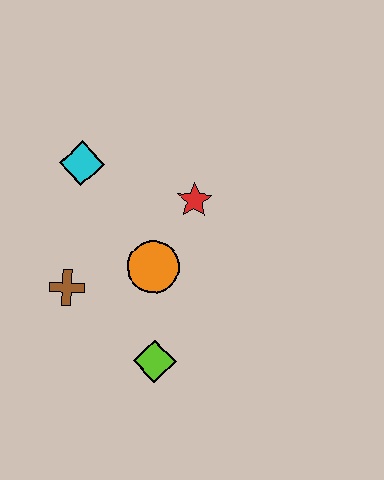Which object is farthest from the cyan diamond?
The lime diamond is farthest from the cyan diamond.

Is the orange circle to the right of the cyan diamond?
Yes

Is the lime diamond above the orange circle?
No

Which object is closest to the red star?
The orange circle is closest to the red star.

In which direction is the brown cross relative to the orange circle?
The brown cross is to the left of the orange circle.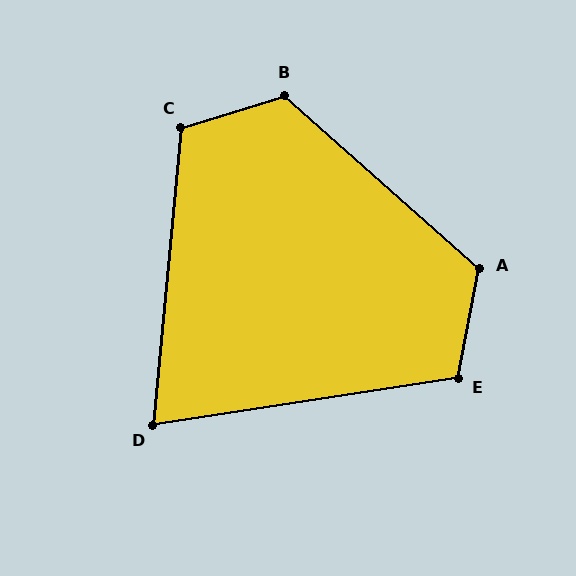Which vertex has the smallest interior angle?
D, at approximately 76 degrees.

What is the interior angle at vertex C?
Approximately 113 degrees (obtuse).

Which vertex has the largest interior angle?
B, at approximately 121 degrees.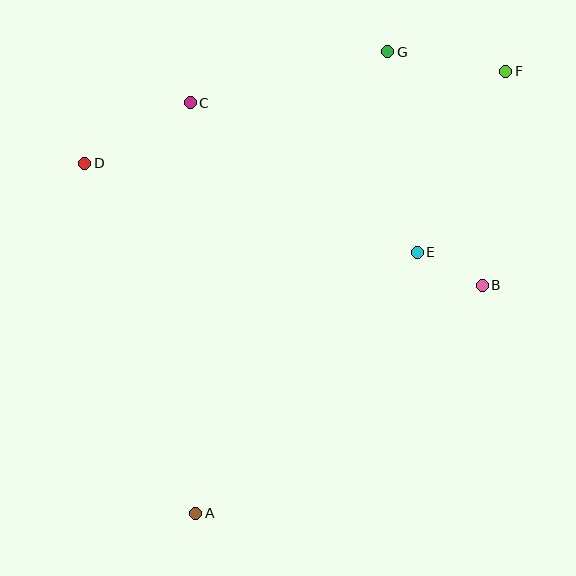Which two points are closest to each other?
Points B and E are closest to each other.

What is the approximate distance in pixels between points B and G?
The distance between B and G is approximately 252 pixels.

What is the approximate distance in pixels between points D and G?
The distance between D and G is approximately 323 pixels.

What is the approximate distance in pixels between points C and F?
The distance between C and F is approximately 317 pixels.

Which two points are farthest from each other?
Points A and F are farthest from each other.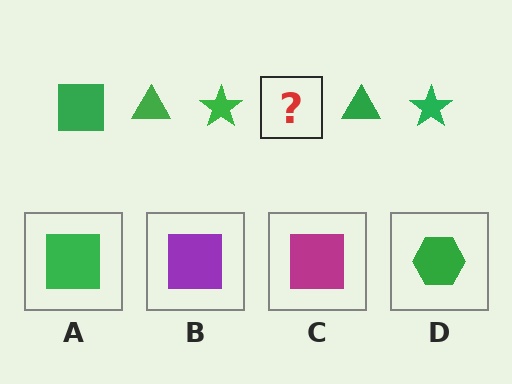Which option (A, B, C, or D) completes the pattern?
A.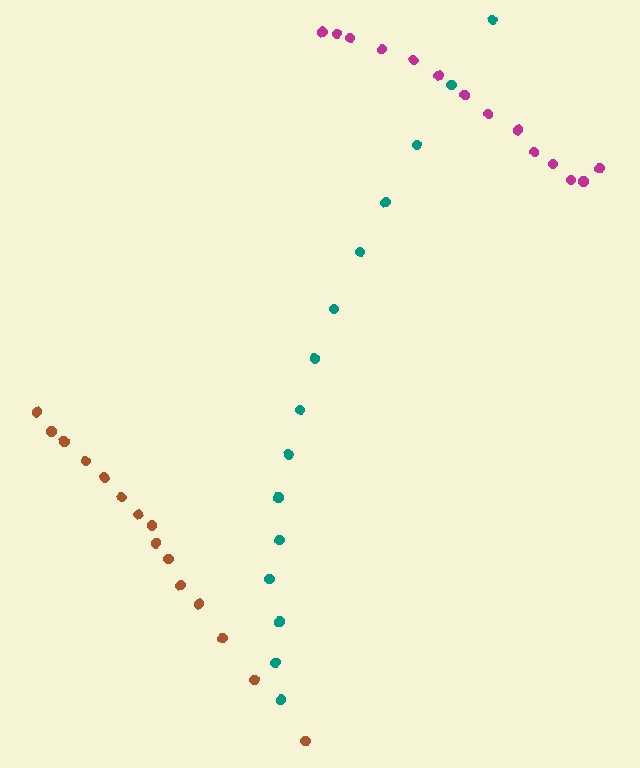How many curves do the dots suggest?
There are 3 distinct paths.